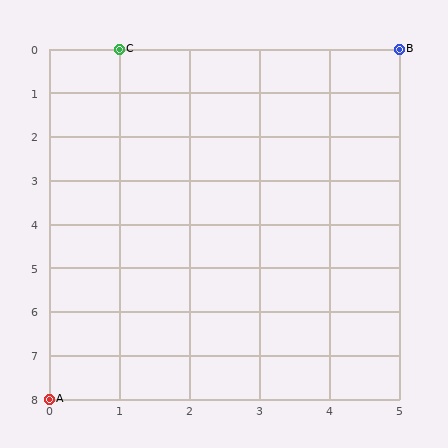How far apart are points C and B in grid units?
Points C and B are 4 columns apart.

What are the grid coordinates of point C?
Point C is at grid coordinates (1, 0).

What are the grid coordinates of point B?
Point B is at grid coordinates (5, 0).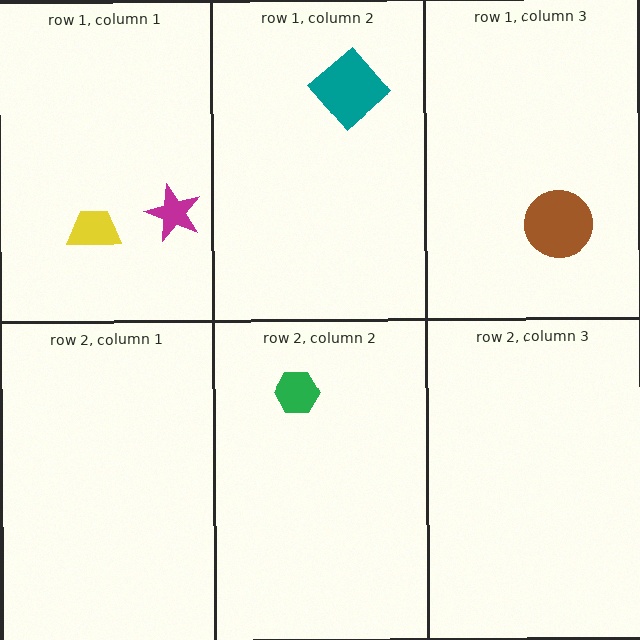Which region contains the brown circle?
The row 1, column 3 region.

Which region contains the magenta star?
The row 1, column 1 region.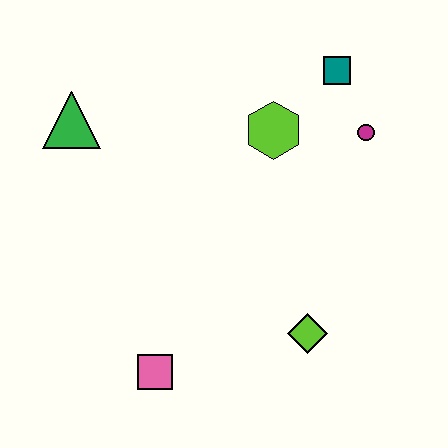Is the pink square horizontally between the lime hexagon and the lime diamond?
No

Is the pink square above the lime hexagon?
No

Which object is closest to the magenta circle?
The teal square is closest to the magenta circle.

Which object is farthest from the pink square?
The teal square is farthest from the pink square.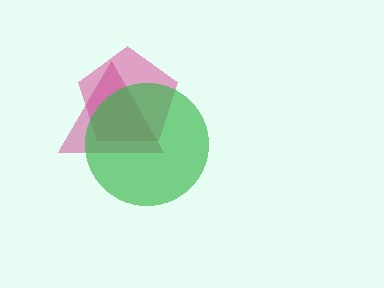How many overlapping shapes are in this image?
There are 3 overlapping shapes in the image.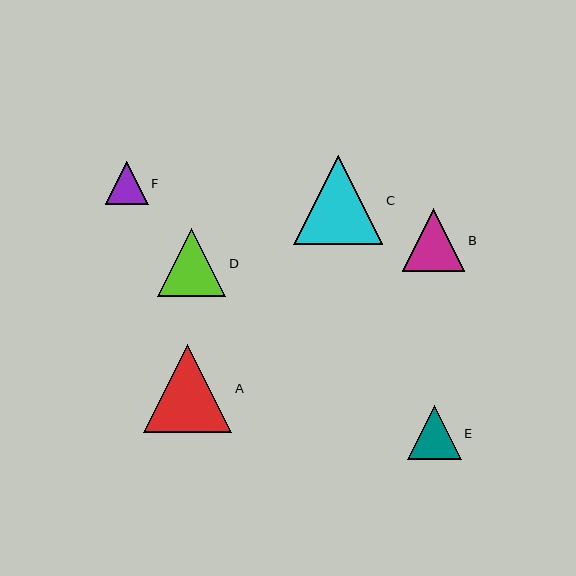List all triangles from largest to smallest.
From largest to smallest: C, A, D, B, E, F.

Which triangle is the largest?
Triangle C is the largest with a size of approximately 89 pixels.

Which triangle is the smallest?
Triangle F is the smallest with a size of approximately 43 pixels.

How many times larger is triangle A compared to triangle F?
Triangle A is approximately 2.0 times the size of triangle F.